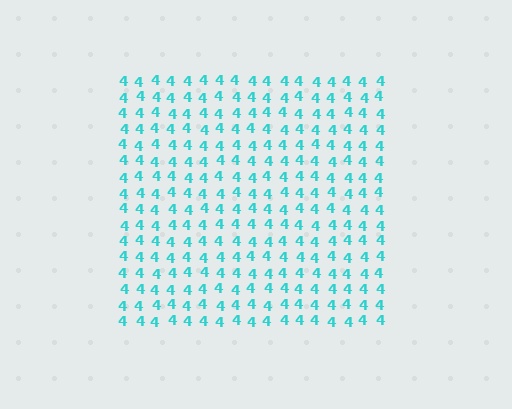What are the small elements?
The small elements are digit 4's.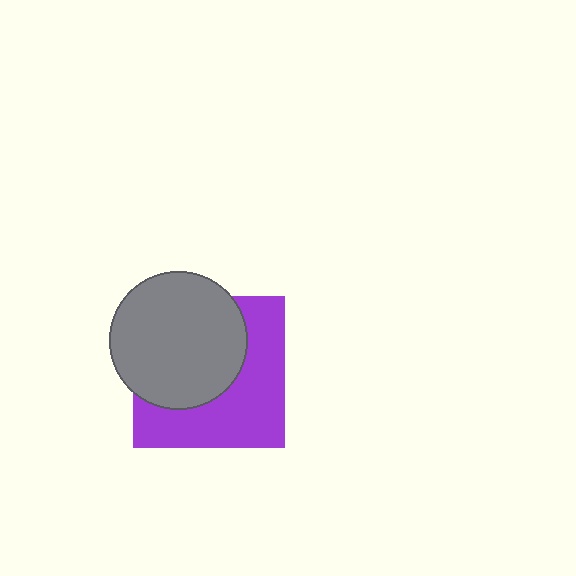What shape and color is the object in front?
The object in front is a gray circle.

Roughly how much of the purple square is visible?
About half of it is visible (roughly 50%).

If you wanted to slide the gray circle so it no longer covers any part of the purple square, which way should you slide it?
Slide it toward the upper-left — that is the most direct way to separate the two shapes.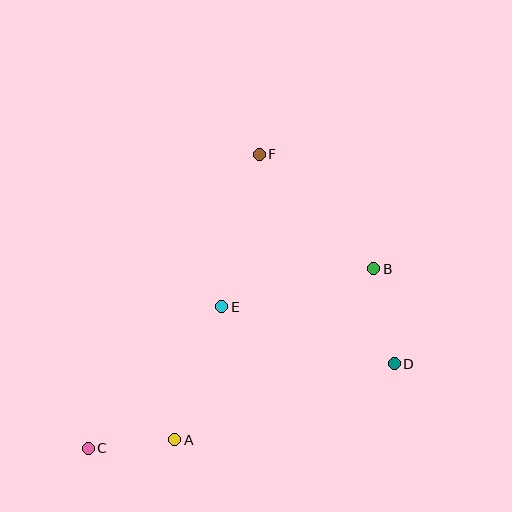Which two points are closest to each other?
Points A and C are closest to each other.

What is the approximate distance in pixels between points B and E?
The distance between B and E is approximately 156 pixels.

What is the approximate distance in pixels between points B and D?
The distance between B and D is approximately 97 pixels.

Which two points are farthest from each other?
Points C and F are farthest from each other.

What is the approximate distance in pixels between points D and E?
The distance between D and E is approximately 181 pixels.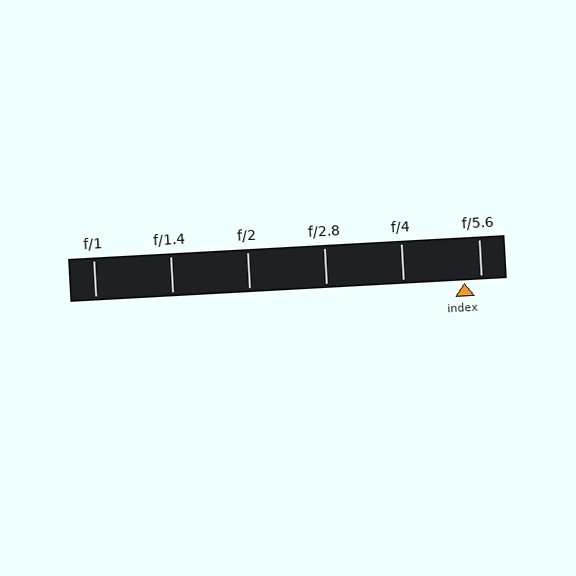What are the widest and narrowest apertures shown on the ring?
The widest aperture shown is f/1 and the narrowest is f/5.6.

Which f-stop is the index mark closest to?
The index mark is closest to f/5.6.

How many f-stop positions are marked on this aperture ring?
There are 6 f-stop positions marked.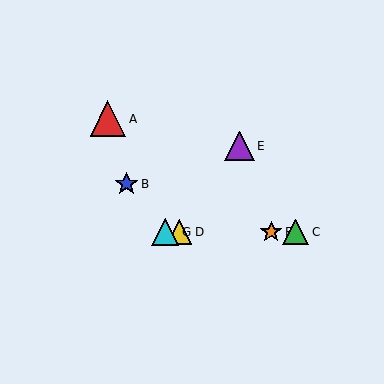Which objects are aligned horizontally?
Objects C, D, F, G are aligned horizontally.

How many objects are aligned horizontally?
4 objects (C, D, F, G) are aligned horizontally.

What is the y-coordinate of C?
Object C is at y≈232.